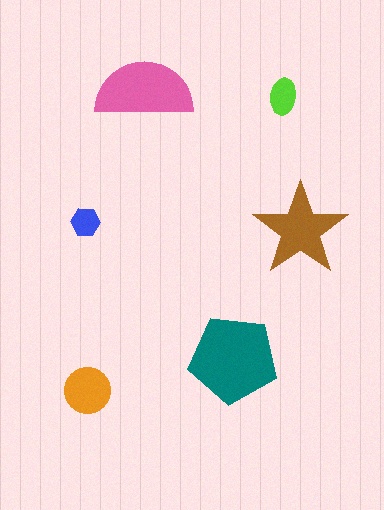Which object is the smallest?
The blue hexagon.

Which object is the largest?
The teal pentagon.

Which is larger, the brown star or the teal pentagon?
The teal pentagon.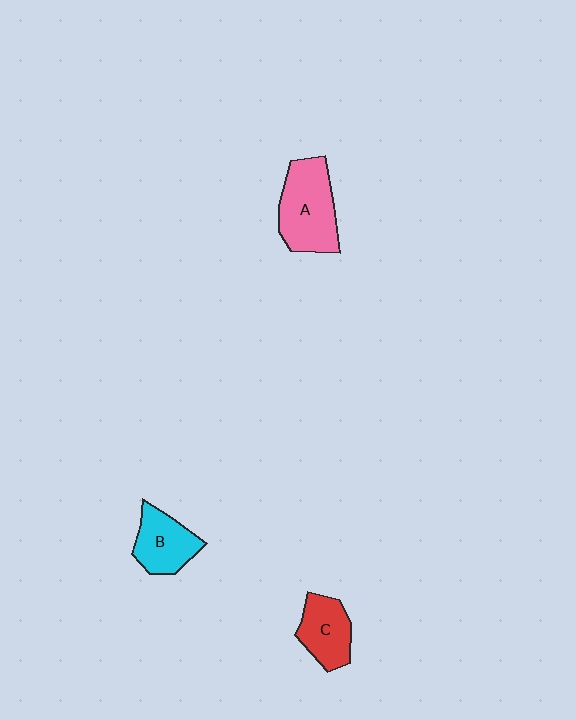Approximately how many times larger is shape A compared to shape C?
Approximately 1.5 times.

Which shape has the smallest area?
Shape C (red).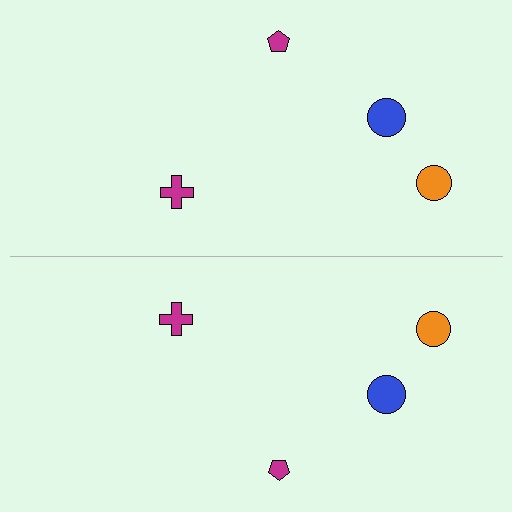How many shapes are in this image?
There are 8 shapes in this image.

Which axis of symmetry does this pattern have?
The pattern has a horizontal axis of symmetry running through the center of the image.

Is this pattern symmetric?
Yes, this pattern has bilateral (reflection) symmetry.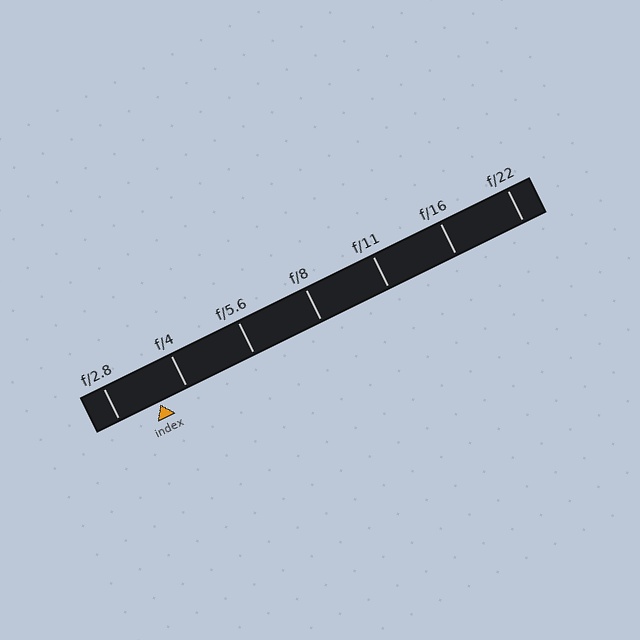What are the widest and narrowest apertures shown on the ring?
The widest aperture shown is f/2.8 and the narrowest is f/22.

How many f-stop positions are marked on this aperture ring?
There are 7 f-stop positions marked.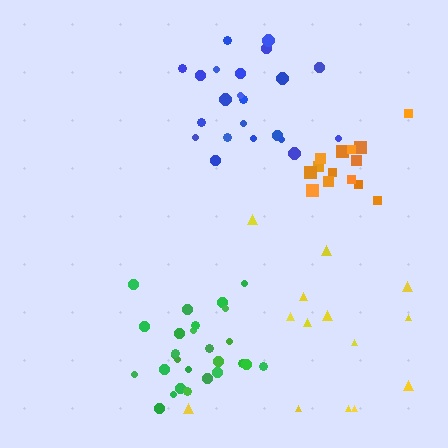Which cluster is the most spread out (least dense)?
Yellow.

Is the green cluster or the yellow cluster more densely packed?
Green.